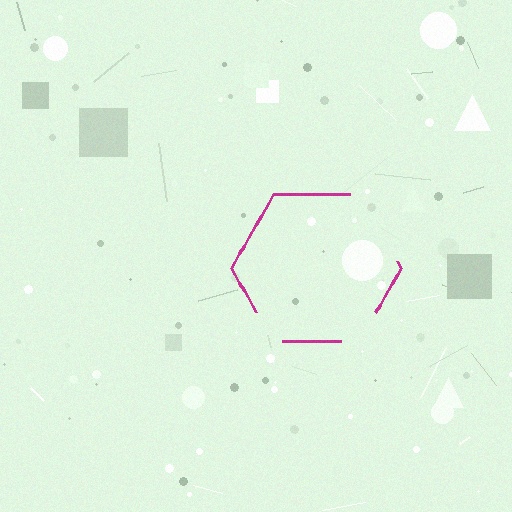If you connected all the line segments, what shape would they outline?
They would outline a hexagon.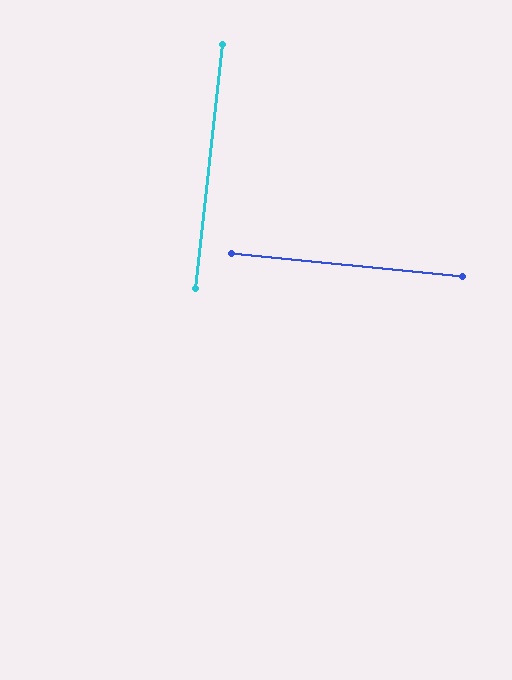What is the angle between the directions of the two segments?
Approximately 90 degrees.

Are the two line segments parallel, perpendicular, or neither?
Perpendicular — they meet at approximately 90°.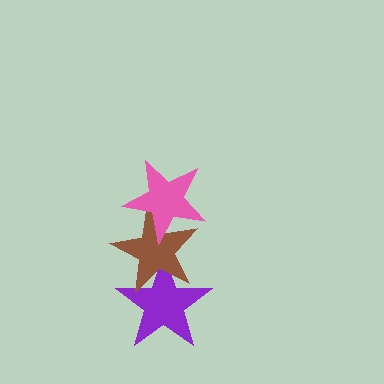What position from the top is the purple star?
The purple star is 3rd from the top.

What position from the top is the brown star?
The brown star is 2nd from the top.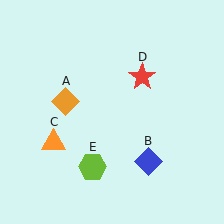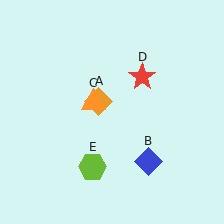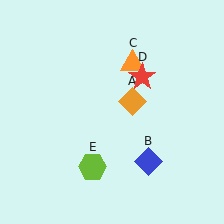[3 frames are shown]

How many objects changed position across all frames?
2 objects changed position: orange diamond (object A), orange triangle (object C).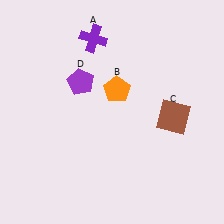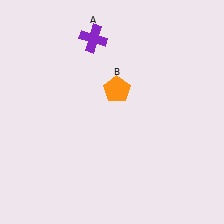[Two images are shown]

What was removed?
The brown square (C), the purple pentagon (D) were removed in Image 2.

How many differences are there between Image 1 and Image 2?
There are 2 differences between the two images.